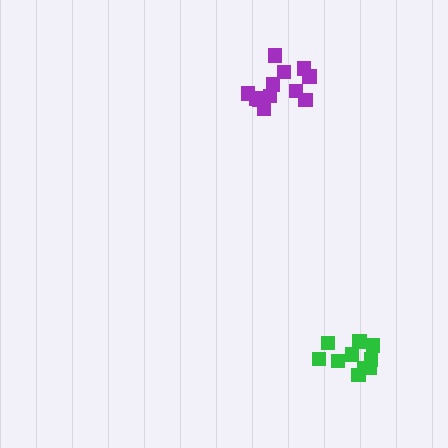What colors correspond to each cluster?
The clusters are colored: green, purple.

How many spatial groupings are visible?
There are 2 spatial groupings.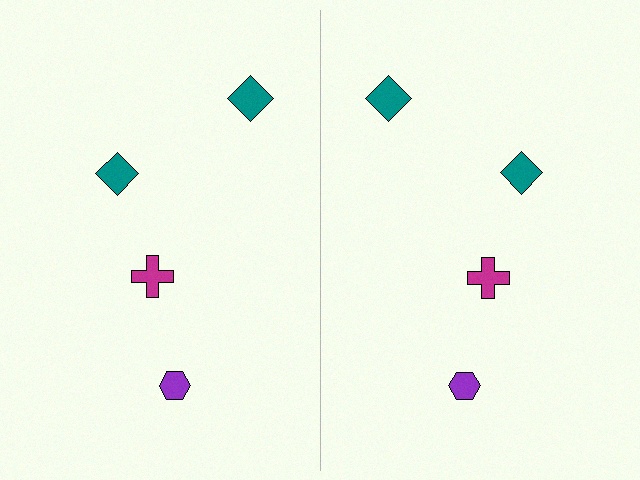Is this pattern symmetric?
Yes, this pattern has bilateral (reflection) symmetry.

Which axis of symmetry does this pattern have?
The pattern has a vertical axis of symmetry running through the center of the image.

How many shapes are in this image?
There are 8 shapes in this image.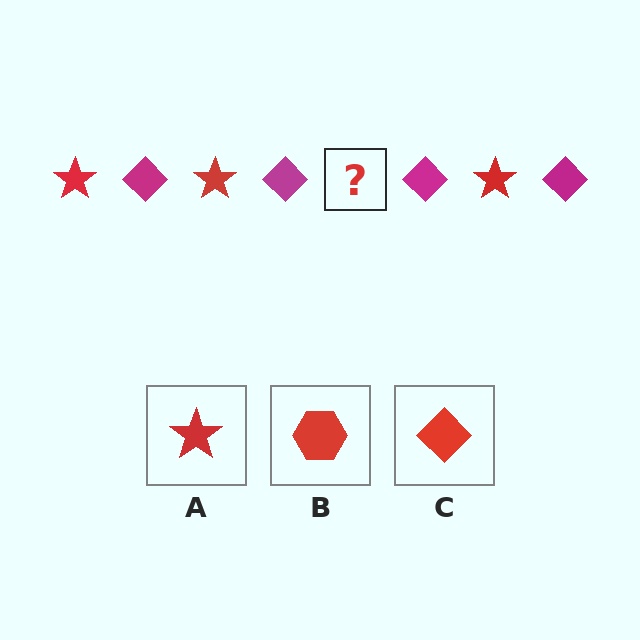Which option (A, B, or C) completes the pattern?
A.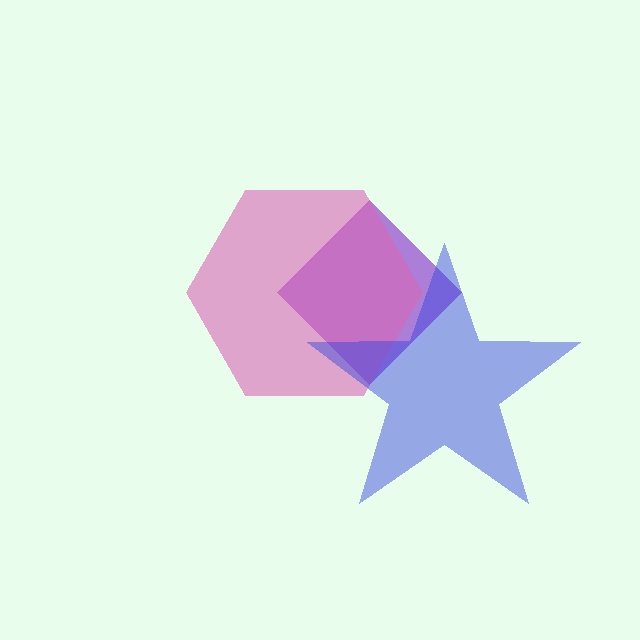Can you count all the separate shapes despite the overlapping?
Yes, there are 3 separate shapes.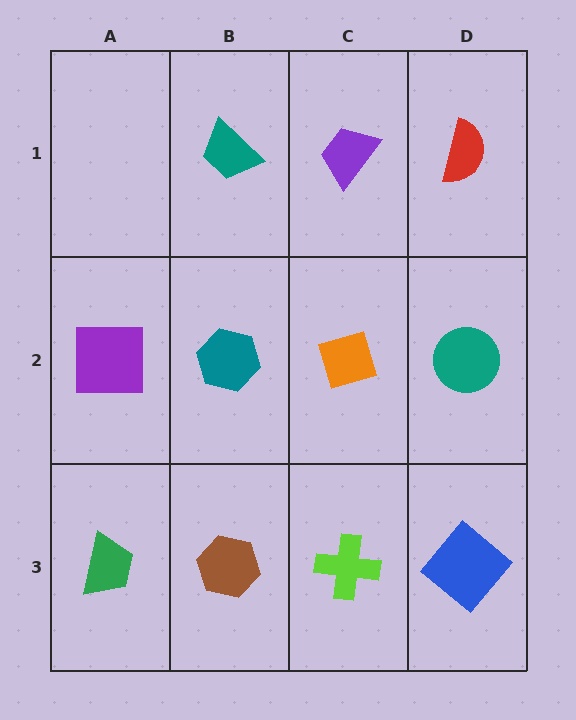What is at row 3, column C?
A lime cross.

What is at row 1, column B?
A teal trapezoid.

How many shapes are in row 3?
4 shapes.